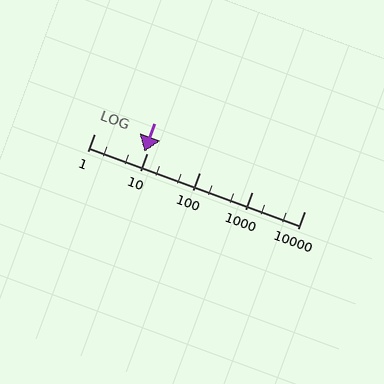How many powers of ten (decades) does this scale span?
The scale spans 4 decades, from 1 to 10000.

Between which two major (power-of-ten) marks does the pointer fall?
The pointer is between 1 and 10.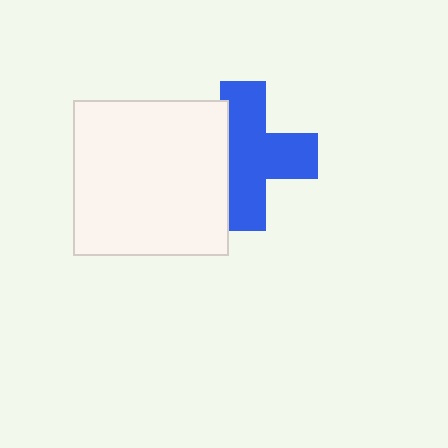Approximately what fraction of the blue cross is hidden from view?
Roughly 32% of the blue cross is hidden behind the white square.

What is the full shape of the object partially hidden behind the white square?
The partially hidden object is a blue cross.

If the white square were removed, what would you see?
You would see the complete blue cross.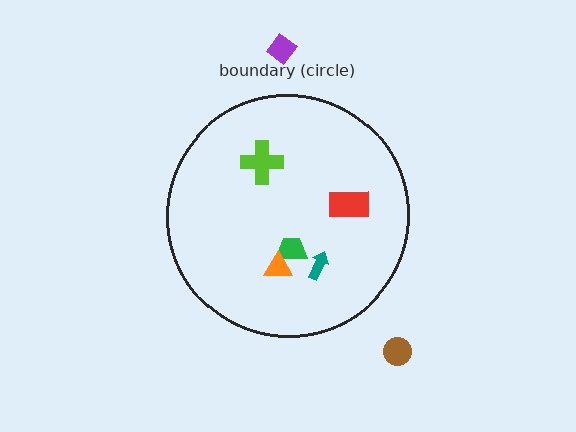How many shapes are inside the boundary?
5 inside, 2 outside.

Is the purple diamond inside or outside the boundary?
Outside.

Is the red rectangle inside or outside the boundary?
Inside.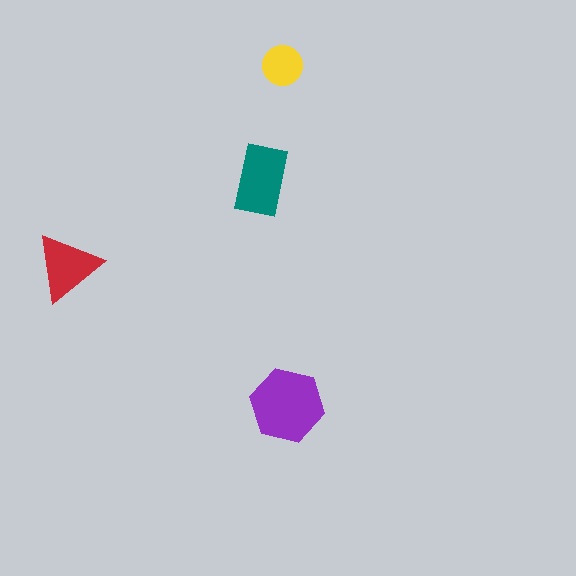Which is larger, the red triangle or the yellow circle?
The red triangle.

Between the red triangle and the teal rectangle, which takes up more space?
The teal rectangle.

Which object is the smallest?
The yellow circle.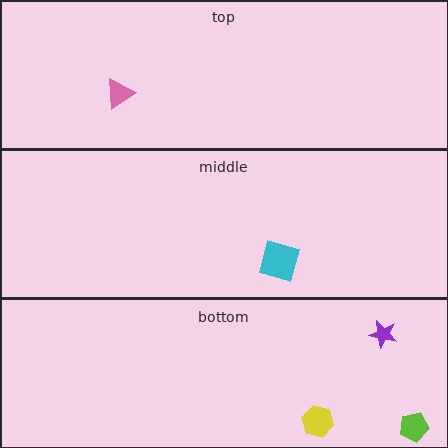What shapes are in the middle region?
The cyan diamond.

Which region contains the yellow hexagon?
The bottom region.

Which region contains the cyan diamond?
The middle region.